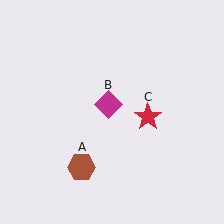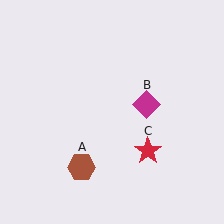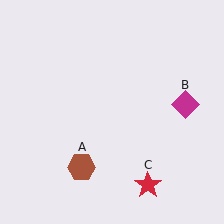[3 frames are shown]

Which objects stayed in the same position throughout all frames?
Brown hexagon (object A) remained stationary.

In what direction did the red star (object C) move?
The red star (object C) moved down.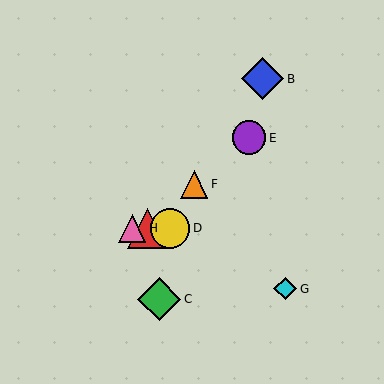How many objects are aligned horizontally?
3 objects (A, D, H) are aligned horizontally.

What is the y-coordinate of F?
Object F is at y≈184.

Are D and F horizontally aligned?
No, D is at y≈228 and F is at y≈184.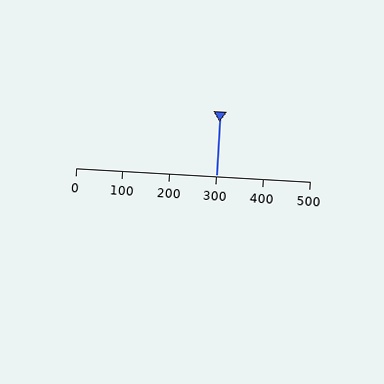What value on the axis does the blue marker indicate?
The marker indicates approximately 300.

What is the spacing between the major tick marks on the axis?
The major ticks are spaced 100 apart.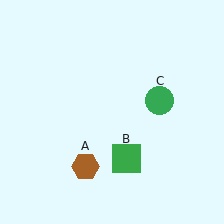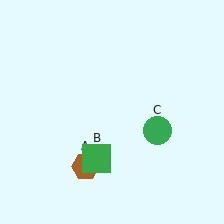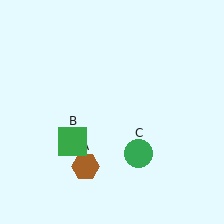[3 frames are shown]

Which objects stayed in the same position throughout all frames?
Brown hexagon (object A) remained stationary.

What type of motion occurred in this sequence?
The green square (object B), green circle (object C) rotated clockwise around the center of the scene.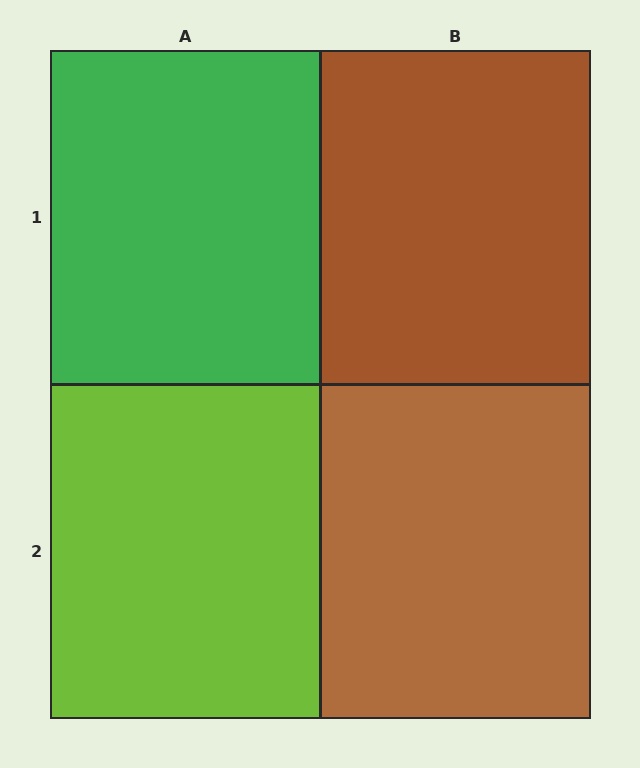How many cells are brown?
2 cells are brown.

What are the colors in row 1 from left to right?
Green, brown.